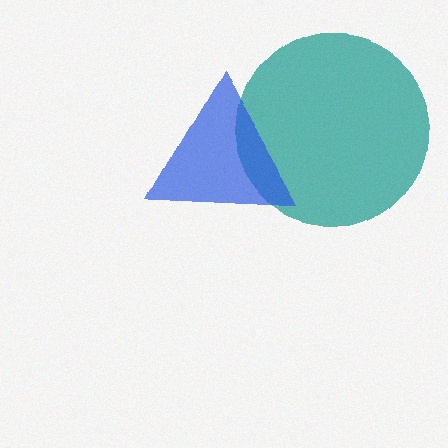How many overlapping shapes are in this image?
There are 2 overlapping shapes in the image.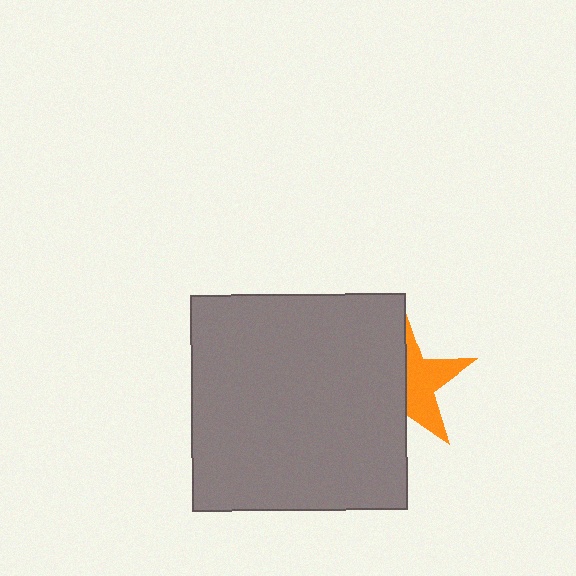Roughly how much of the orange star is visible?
About half of it is visible (roughly 47%).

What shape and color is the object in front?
The object in front is a gray square.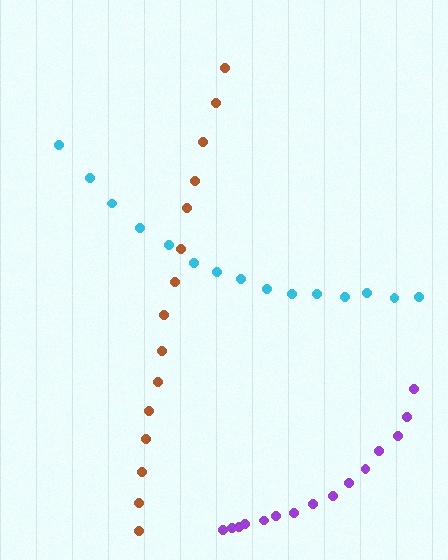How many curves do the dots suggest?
There are 3 distinct paths.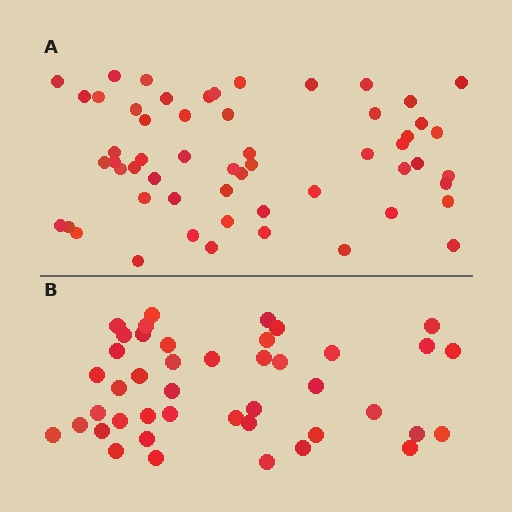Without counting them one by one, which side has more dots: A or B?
Region A (the top region) has more dots.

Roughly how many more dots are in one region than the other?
Region A has approximately 15 more dots than region B.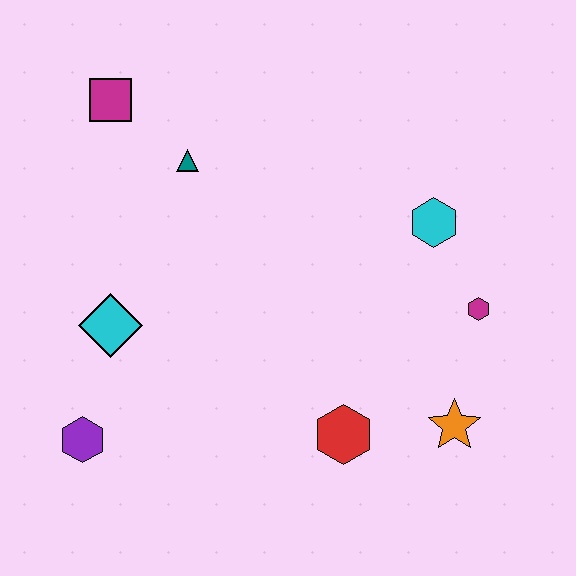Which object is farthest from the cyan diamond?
The magenta hexagon is farthest from the cyan diamond.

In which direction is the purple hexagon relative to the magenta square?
The purple hexagon is below the magenta square.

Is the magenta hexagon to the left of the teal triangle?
No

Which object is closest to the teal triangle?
The magenta square is closest to the teal triangle.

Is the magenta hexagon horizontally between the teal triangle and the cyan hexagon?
No